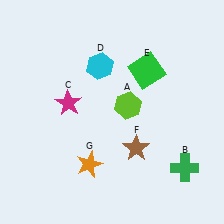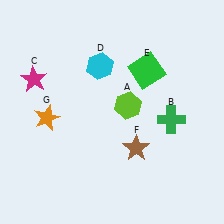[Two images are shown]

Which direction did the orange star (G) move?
The orange star (G) moved up.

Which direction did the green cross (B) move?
The green cross (B) moved up.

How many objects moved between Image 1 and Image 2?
3 objects moved between the two images.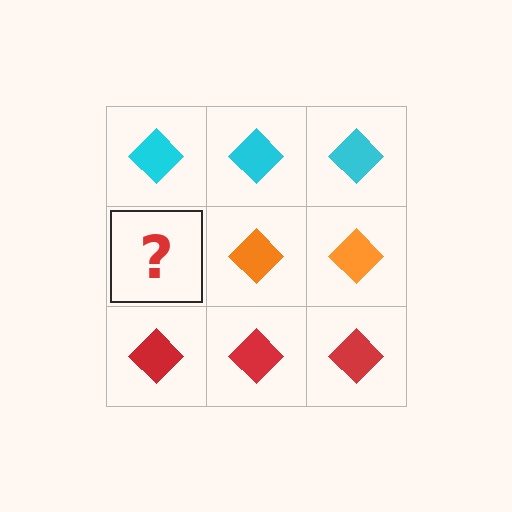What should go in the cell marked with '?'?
The missing cell should contain an orange diamond.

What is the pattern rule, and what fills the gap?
The rule is that each row has a consistent color. The gap should be filled with an orange diamond.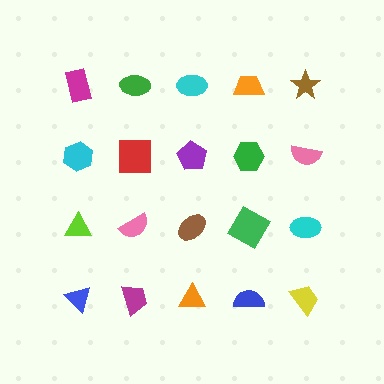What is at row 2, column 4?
A green hexagon.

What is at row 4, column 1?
A blue triangle.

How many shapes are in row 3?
5 shapes.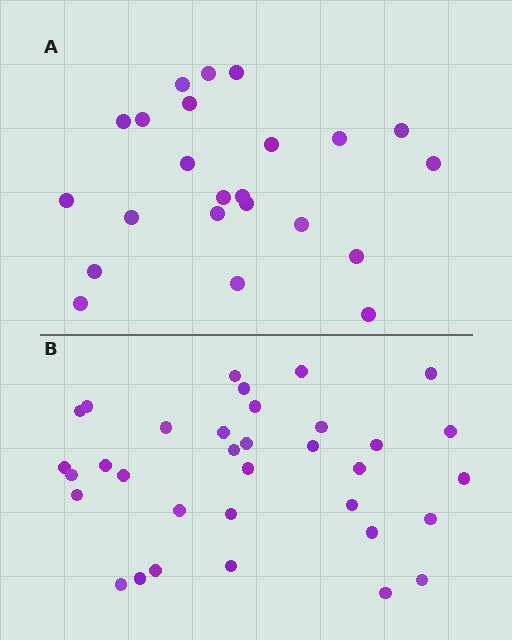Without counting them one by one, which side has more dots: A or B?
Region B (the bottom region) has more dots.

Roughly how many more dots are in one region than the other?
Region B has roughly 12 or so more dots than region A.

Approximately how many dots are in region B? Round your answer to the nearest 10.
About 30 dots. (The exact count is 34, which rounds to 30.)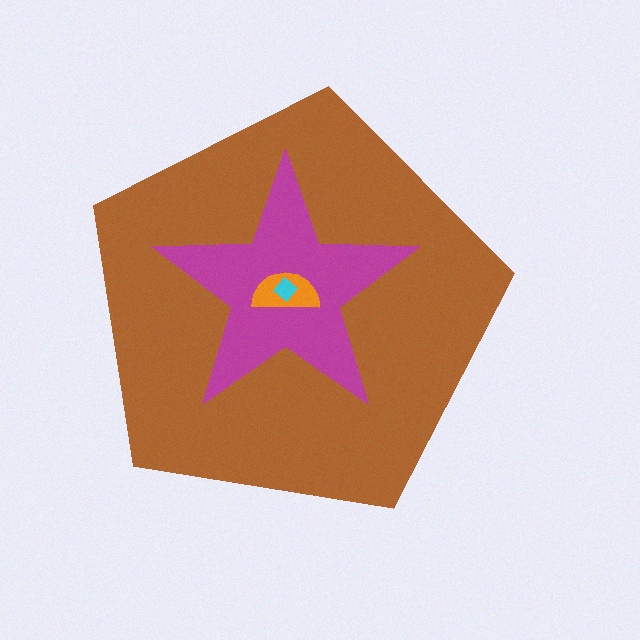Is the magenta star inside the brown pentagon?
Yes.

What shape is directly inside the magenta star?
The orange semicircle.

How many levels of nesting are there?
4.